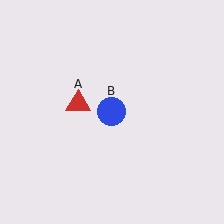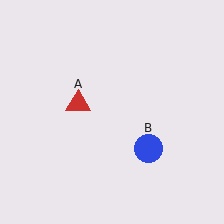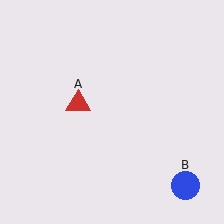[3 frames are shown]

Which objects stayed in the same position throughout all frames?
Red triangle (object A) remained stationary.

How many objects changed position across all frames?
1 object changed position: blue circle (object B).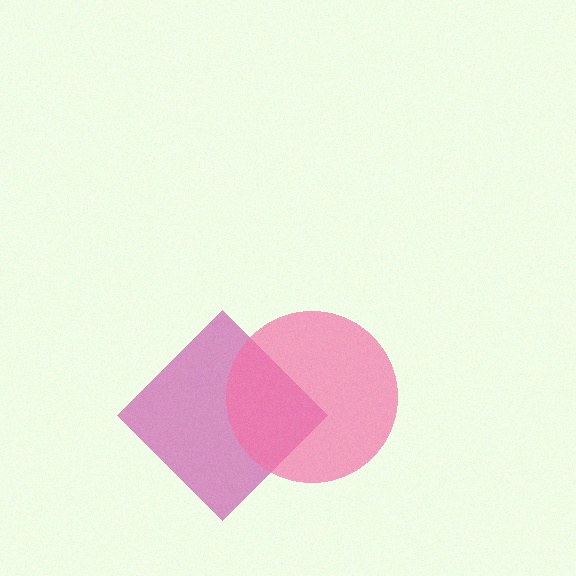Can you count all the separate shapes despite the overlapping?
Yes, there are 2 separate shapes.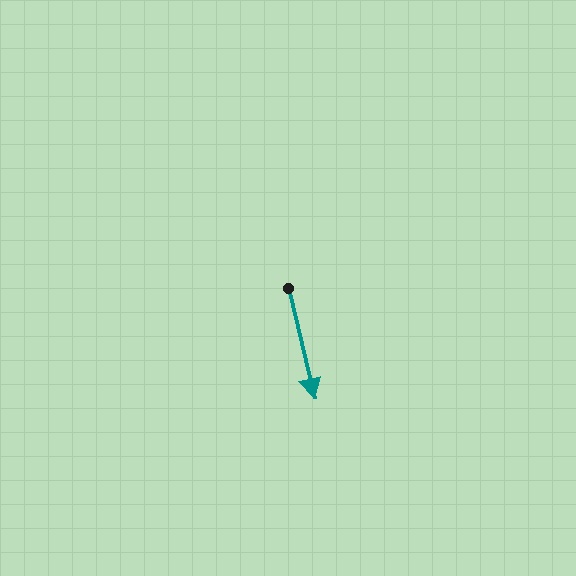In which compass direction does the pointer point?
South.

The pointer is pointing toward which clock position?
Roughly 6 o'clock.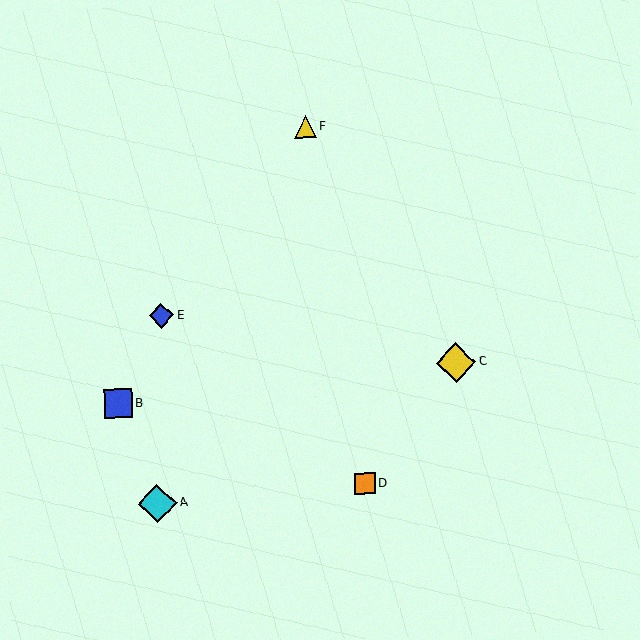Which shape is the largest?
The yellow diamond (labeled C) is the largest.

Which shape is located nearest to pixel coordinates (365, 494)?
The orange square (labeled D) at (365, 483) is nearest to that location.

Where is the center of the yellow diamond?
The center of the yellow diamond is at (456, 362).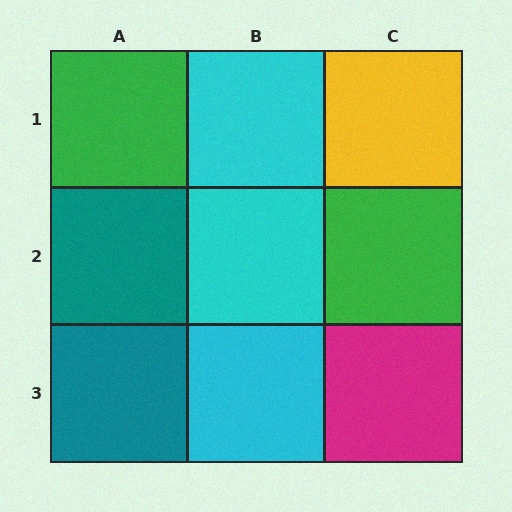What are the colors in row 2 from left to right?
Teal, cyan, green.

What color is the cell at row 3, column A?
Teal.